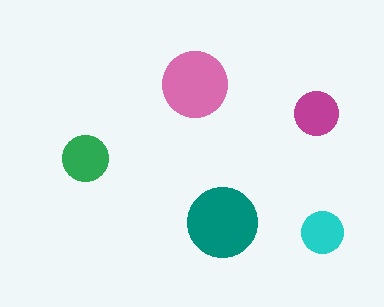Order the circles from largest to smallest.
the teal one, the pink one, the green one, the magenta one, the cyan one.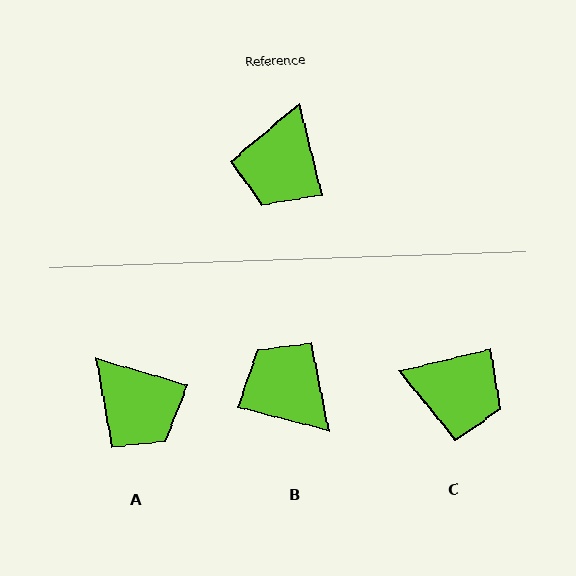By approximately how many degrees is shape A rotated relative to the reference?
Approximately 60 degrees counter-clockwise.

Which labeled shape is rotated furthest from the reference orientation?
B, about 119 degrees away.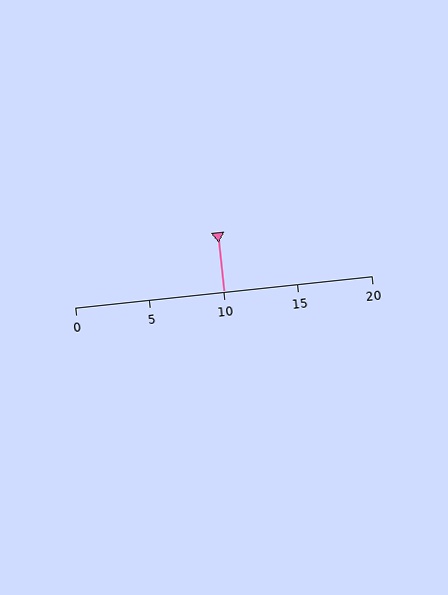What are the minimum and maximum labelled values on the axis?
The axis runs from 0 to 20.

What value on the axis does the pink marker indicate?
The marker indicates approximately 10.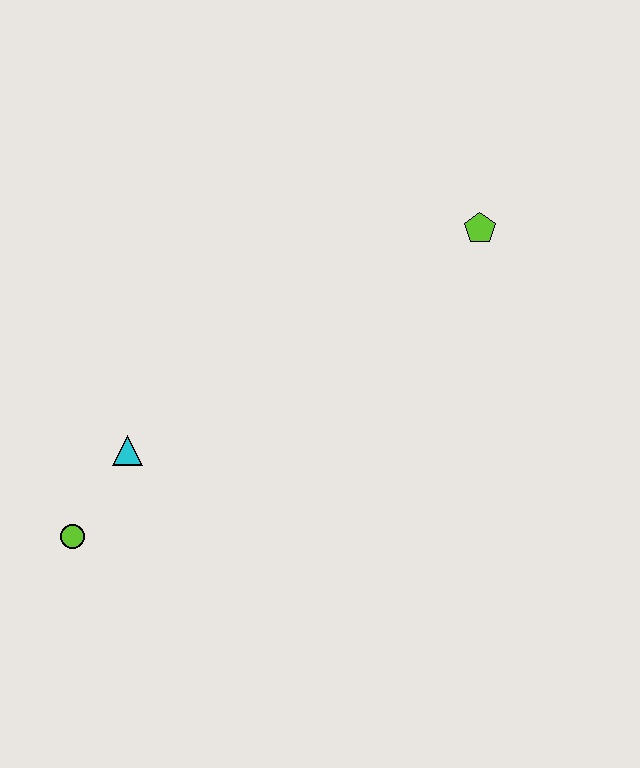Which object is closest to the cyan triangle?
The lime circle is closest to the cyan triangle.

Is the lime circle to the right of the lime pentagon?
No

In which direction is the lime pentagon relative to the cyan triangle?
The lime pentagon is to the right of the cyan triangle.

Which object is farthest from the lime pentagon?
The lime circle is farthest from the lime pentagon.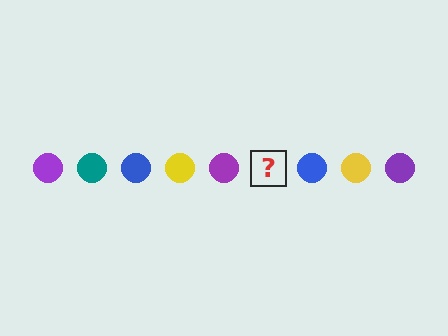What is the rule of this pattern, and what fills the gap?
The rule is that the pattern cycles through purple, teal, blue, yellow circles. The gap should be filled with a teal circle.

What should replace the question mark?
The question mark should be replaced with a teal circle.